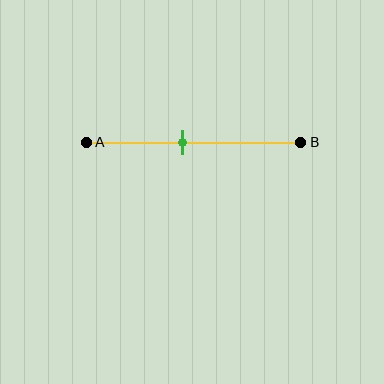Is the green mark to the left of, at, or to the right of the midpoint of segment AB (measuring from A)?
The green mark is to the left of the midpoint of segment AB.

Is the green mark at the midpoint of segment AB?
No, the mark is at about 45% from A, not at the 50% midpoint.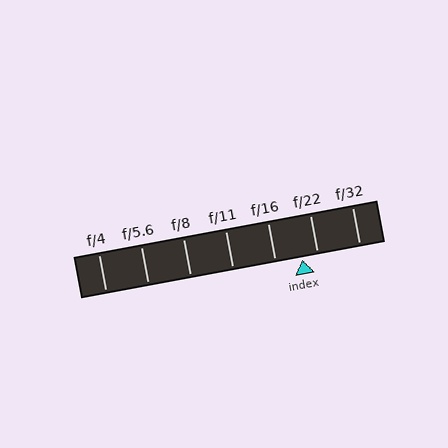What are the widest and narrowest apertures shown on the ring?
The widest aperture shown is f/4 and the narrowest is f/32.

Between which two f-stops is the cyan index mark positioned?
The index mark is between f/16 and f/22.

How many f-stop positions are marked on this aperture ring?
There are 7 f-stop positions marked.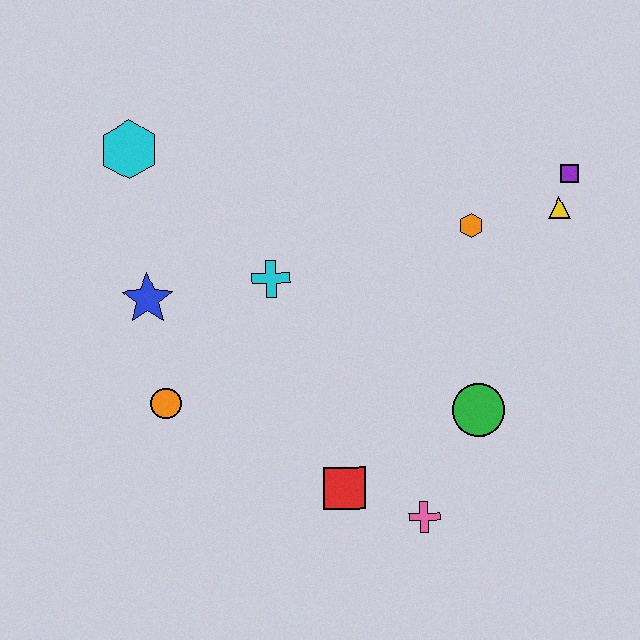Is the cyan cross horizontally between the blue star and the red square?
Yes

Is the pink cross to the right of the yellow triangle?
No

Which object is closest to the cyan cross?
The blue star is closest to the cyan cross.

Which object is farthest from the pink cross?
The cyan hexagon is farthest from the pink cross.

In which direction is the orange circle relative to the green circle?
The orange circle is to the left of the green circle.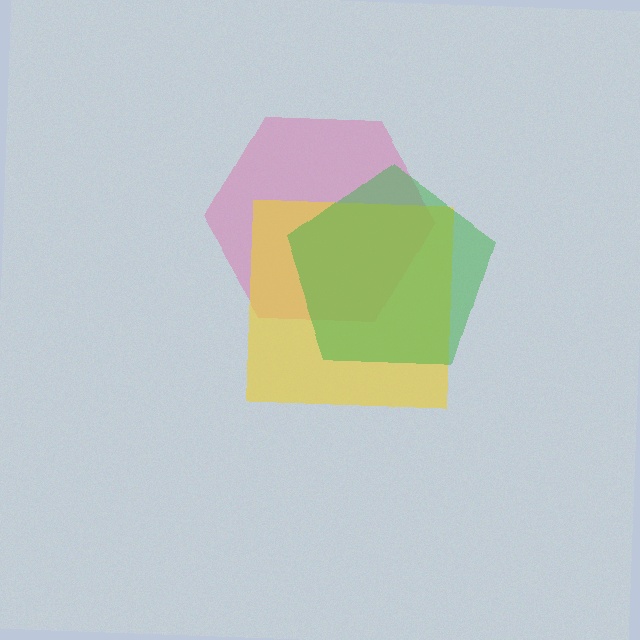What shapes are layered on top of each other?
The layered shapes are: a pink hexagon, a yellow square, a green pentagon.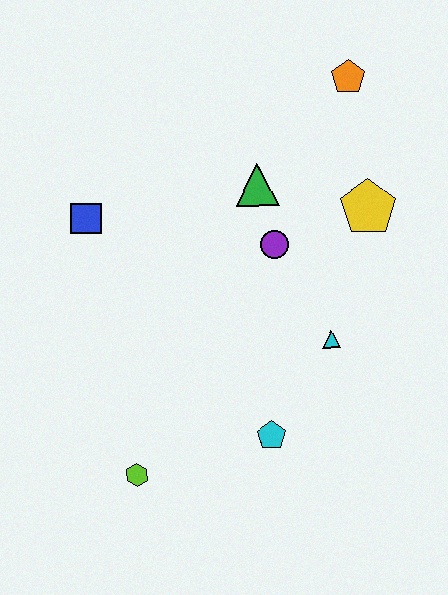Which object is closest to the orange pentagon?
The yellow pentagon is closest to the orange pentagon.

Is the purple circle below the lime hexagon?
No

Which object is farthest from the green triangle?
The lime hexagon is farthest from the green triangle.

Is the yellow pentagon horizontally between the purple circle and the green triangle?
No